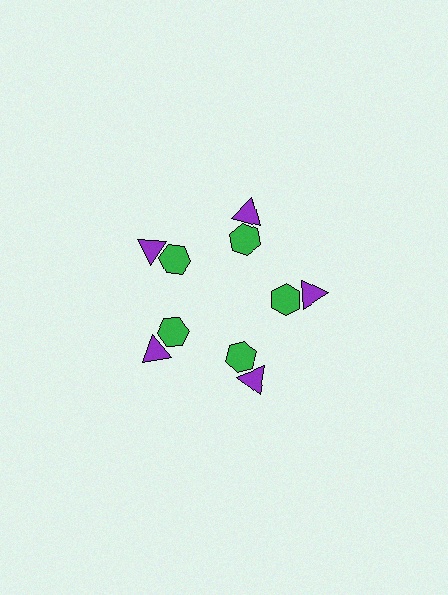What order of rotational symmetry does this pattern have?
This pattern has 5-fold rotational symmetry.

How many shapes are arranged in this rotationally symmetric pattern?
There are 10 shapes, arranged in 5 groups of 2.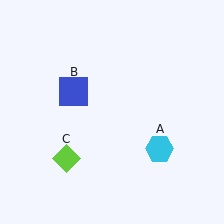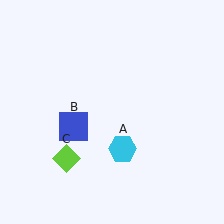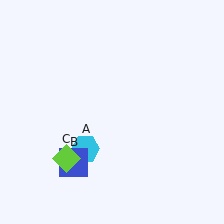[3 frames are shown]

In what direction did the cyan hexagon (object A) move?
The cyan hexagon (object A) moved left.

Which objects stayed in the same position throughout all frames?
Lime diamond (object C) remained stationary.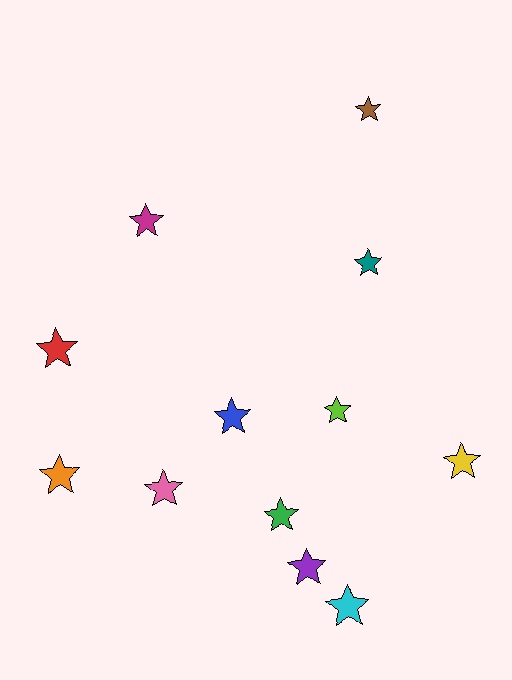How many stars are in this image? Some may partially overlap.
There are 12 stars.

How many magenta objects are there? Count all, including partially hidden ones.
There is 1 magenta object.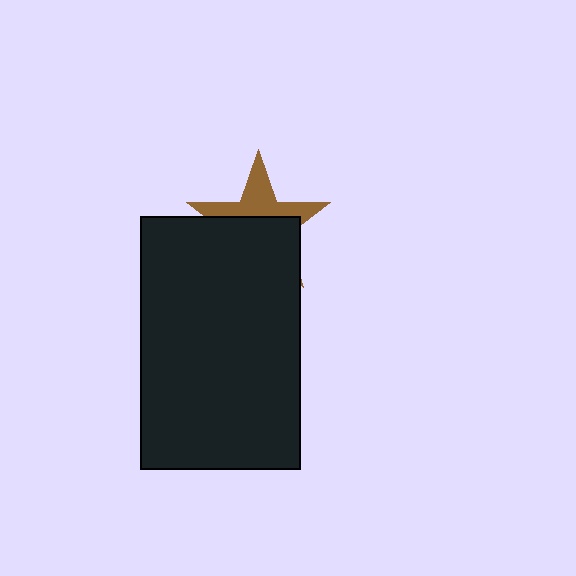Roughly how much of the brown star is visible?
A small part of it is visible (roughly 41%).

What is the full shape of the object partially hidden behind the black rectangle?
The partially hidden object is a brown star.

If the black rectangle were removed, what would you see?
You would see the complete brown star.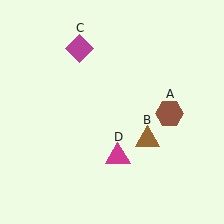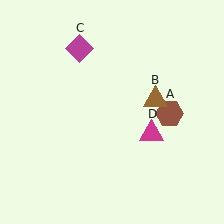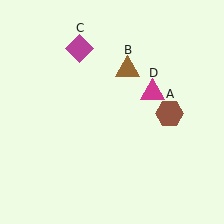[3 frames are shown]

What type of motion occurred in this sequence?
The brown triangle (object B), magenta triangle (object D) rotated counterclockwise around the center of the scene.